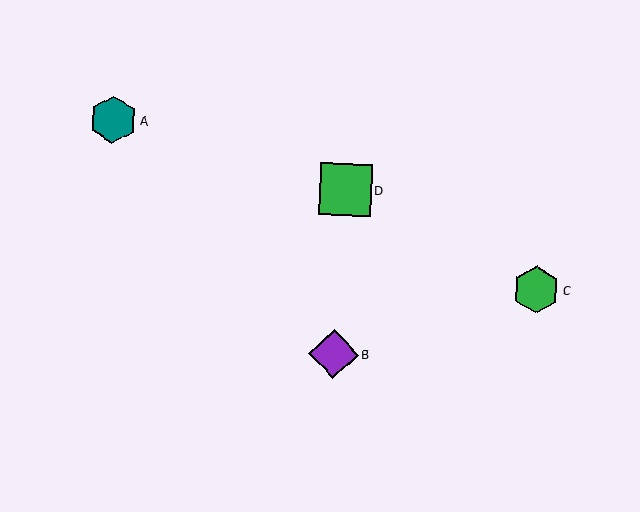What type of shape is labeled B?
Shape B is a purple diamond.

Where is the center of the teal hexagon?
The center of the teal hexagon is at (113, 120).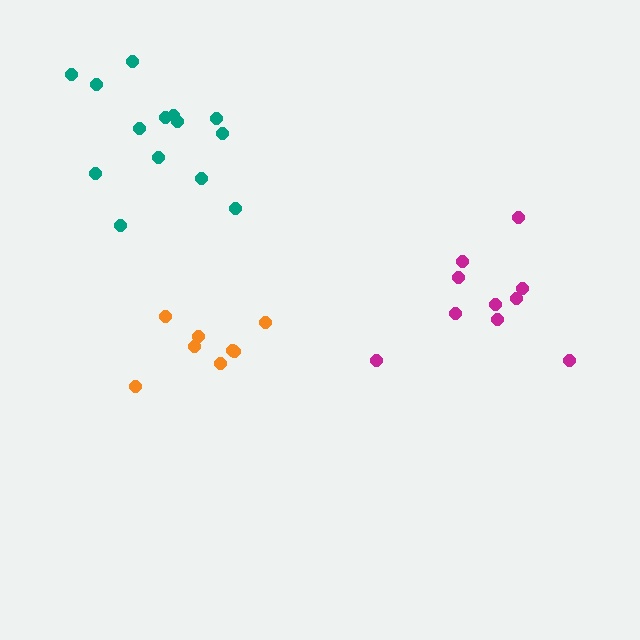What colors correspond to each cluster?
The clusters are colored: orange, teal, magenta.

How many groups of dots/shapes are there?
There are 3 groups.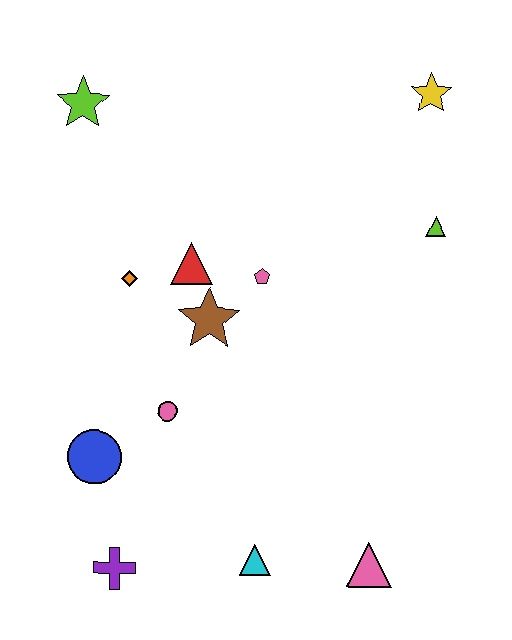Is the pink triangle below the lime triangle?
Yes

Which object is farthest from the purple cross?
The yellow star is farthest from the purple cross.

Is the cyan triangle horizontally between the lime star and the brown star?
No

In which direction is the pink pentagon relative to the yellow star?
The pink pentagon is below the yellow star.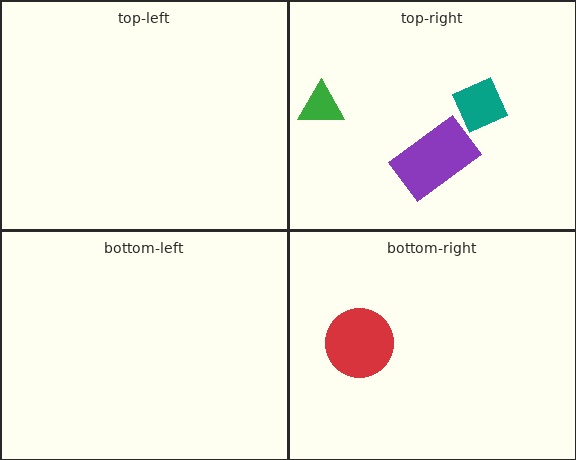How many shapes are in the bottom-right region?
1.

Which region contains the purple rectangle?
The top-right region.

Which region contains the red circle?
The bottom-right region.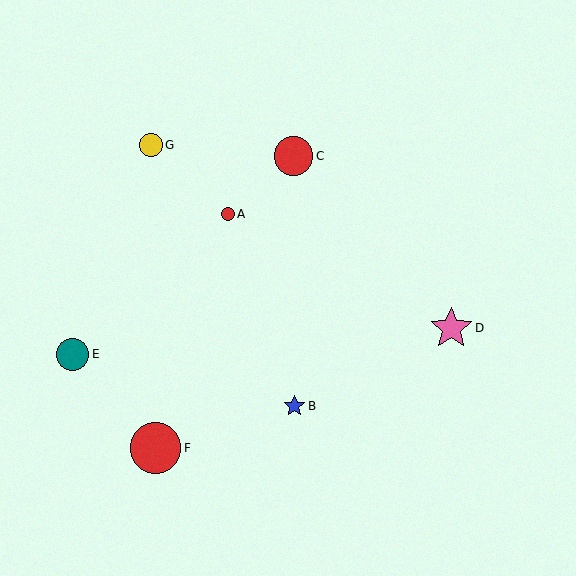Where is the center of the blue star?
The center of the blue star is at (294, 406).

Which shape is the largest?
The red circle (labeled F) is the largest.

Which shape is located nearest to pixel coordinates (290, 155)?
The red circle (labeled C) at (294, 156) is nearest to that location.